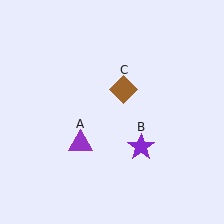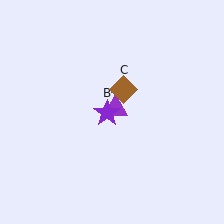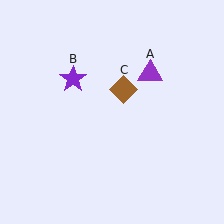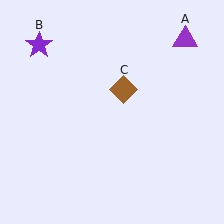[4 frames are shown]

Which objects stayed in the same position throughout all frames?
Brown diamond (object C) remained stationary.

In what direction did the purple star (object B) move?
The purple star (object B) moved up and to the left.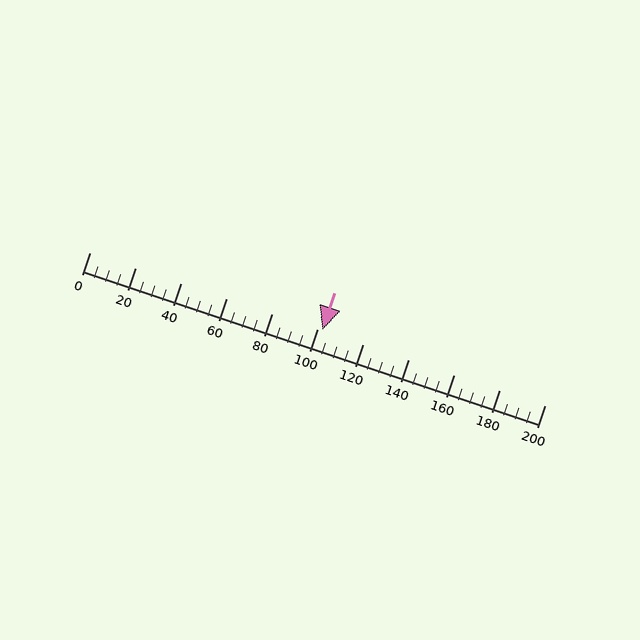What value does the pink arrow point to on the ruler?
The pink arrow points to approximately 102.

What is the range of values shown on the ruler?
The ruler shows values from 0 to 200.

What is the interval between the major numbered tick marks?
The major tick marks are spaced 20 units apart.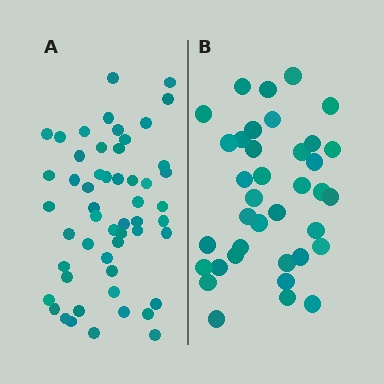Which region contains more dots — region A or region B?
Region A (the left region) has more dots.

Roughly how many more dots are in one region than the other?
Region A has approximately 15 more dots than region B.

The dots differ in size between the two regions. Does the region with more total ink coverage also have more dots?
No. Region B has more total ink coverage because its dots are larger, but region A actually contains more individual dots. Total area can be misleading — the number of items is what matters here.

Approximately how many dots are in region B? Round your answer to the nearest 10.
About 40 dots. (The exact count is 37, which rounds to 40.)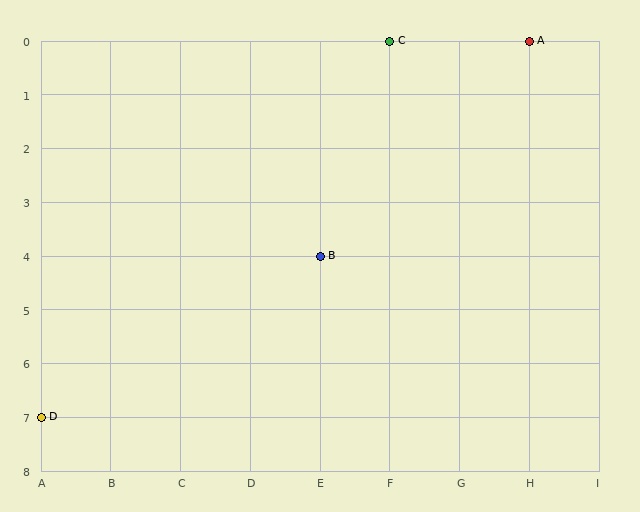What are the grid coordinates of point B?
Point B is at grid coordinates (E, 4).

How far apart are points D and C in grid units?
Points D and C are 5 columns and 7 rows apart (about 8.6 grid units diagonally).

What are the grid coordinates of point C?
Point C is at grid coordinates (F, 0).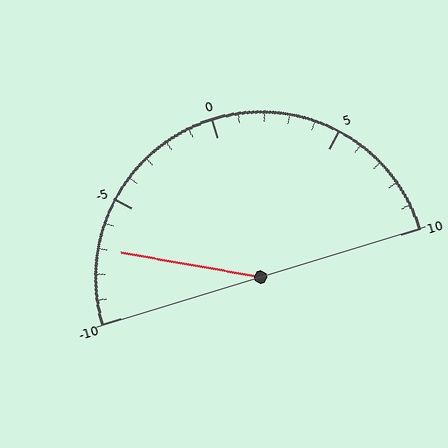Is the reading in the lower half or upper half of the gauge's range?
The reading is in the lower half of the range (-10 to 10).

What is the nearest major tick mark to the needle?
The nearest major tick mark is -5.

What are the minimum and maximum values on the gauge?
The gauge ranges from -10 to 10.